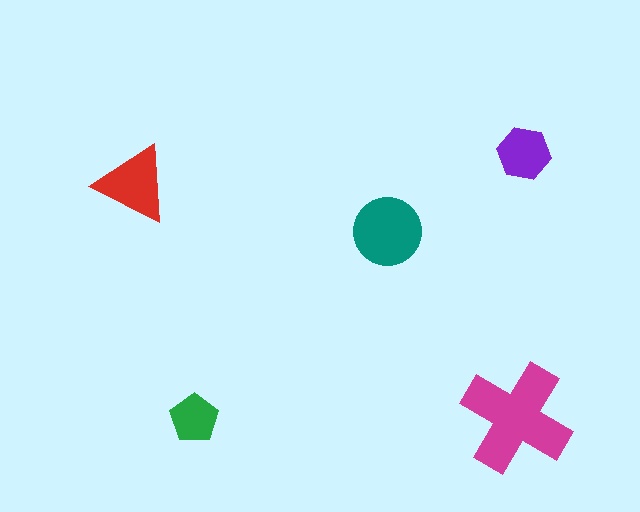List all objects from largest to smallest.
The magenta cross, the teal circle, the red triangle, the purple hexagon, the green pentagon.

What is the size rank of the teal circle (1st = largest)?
2nd.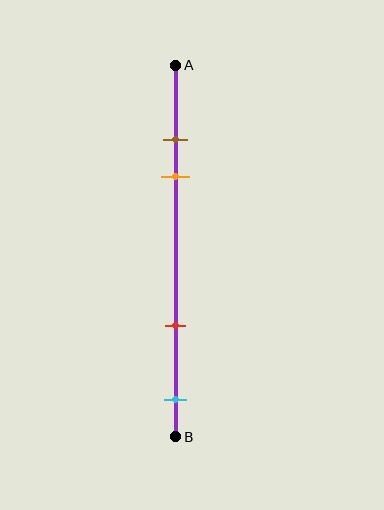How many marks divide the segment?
There are 4 marks dividing the segment.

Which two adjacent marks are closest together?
The brown and orange marks are the closest adjacent pair.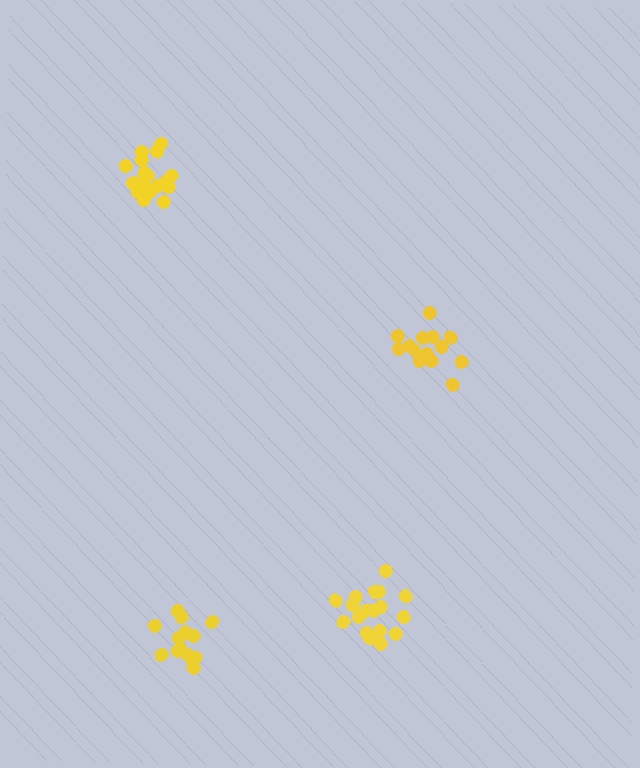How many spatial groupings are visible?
There are 4 spatial groupings.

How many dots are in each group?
Group 1: 19 dots, Group 2: 18 dots, Group 3: 15 dots, Group 4: 14 dots (66 total).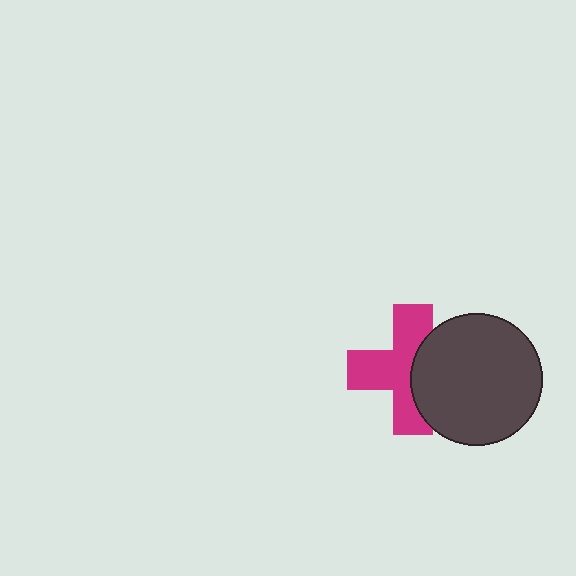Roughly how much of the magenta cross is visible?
About half of it is visible (roughly 62%).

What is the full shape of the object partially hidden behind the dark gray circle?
The partially hidden object is a magenta cross.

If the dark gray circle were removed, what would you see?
You would see the complete magenta cross.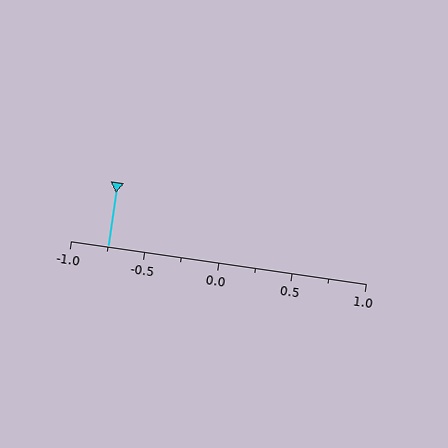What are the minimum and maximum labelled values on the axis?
The axis runs from -1.0 to 1.0.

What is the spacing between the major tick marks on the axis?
The major ticks are spaced 0.5 apart.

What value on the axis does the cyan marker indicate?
The marker indicates approximately -0.75.